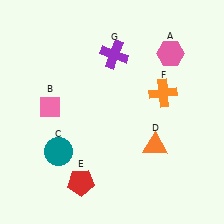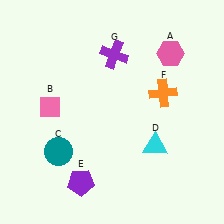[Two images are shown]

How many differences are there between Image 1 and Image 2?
There are 2 differences between the two images.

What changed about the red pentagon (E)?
In Image 1, E is red. In Image 2, it changed to purple.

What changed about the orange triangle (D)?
In Image 1, D is orange. In Image 2, it changed to cyan.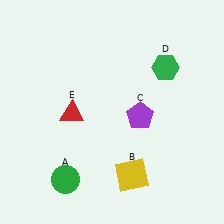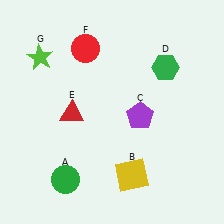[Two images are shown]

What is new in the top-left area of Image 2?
A red circle (F) was added in the top-left area of Image 2.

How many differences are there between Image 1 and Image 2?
There are 2 differences between the two images.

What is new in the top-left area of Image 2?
A lime star (G) was added in the top-left area of Image 2.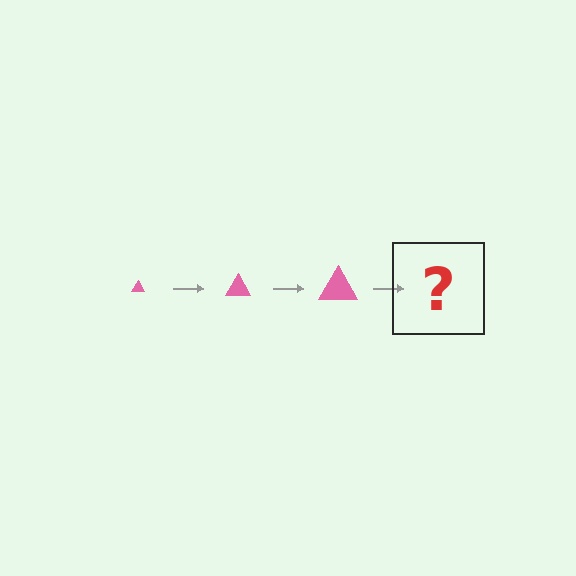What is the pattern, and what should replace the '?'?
The pattern is that the triangle gets progressively larger each step. The '?' should be a pink triangle, larger than the previous one.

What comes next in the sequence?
The next element should be a pink triangle, larger than the previous one.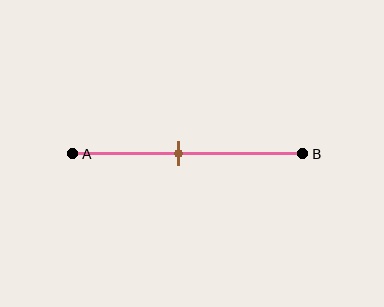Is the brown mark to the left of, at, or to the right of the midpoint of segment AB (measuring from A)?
The brown mark is to the left of the midpoint of segment AB.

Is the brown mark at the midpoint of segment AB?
No, the mark is at about 45% from A, not at the 50% midpoint.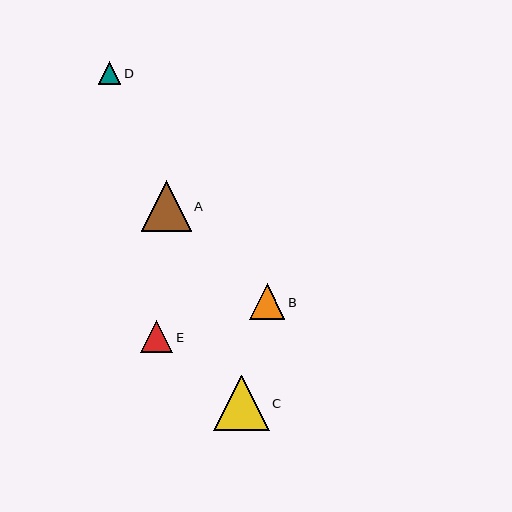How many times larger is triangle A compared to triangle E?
Triangle A is approximately 1.6 times the size of triangle E.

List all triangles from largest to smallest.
From largest to smallest: C, A, B, E, D.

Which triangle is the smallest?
Triangle D is the smallest with a size of approximately 22 pixels.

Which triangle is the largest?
Triangle C is the largest with a size of approximately 56 pixels.